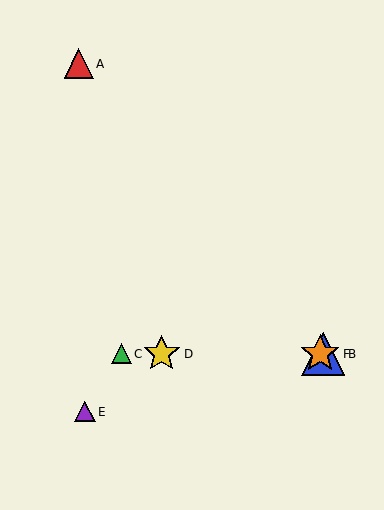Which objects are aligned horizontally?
Objects B, C, D, F are aligned horizontally.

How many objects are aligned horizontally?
4 objects (B, C, D, F) are aligned horizontally.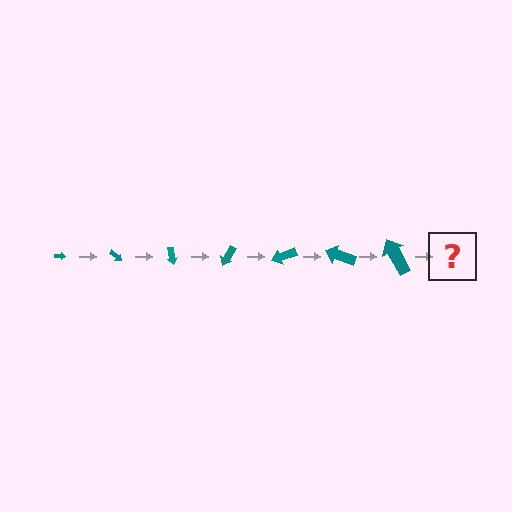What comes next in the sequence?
The next element should be an arrow, larger than the previous one and rotated 280 degrees from the start.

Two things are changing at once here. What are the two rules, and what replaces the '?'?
The two rules are that the arrow grows larger each step and it rotates 40 degrees each step. The '?' should be an arrow, larger than the previous one and rotated 280 degrees from the start.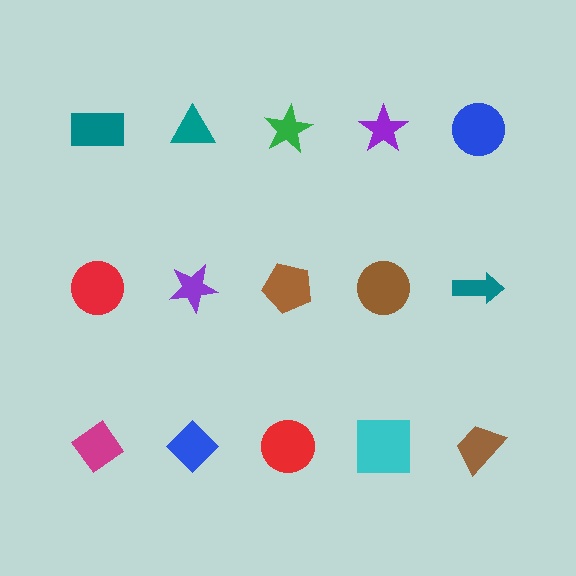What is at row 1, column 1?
A teal rectangle.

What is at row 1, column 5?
A blue circle.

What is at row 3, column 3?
A red circle.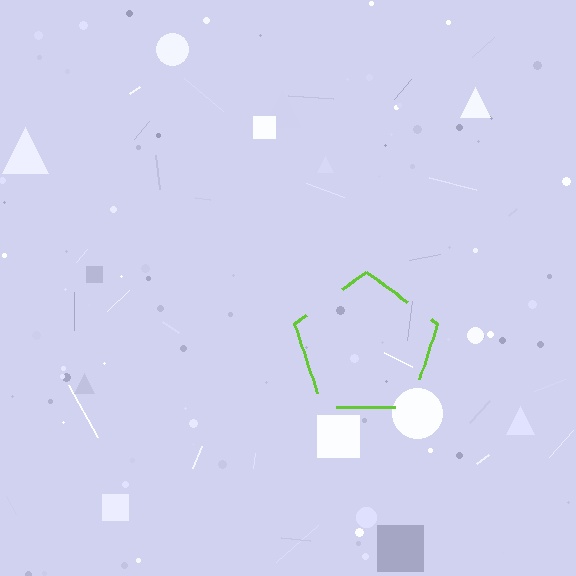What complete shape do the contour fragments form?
The contour fragments form a pentagon.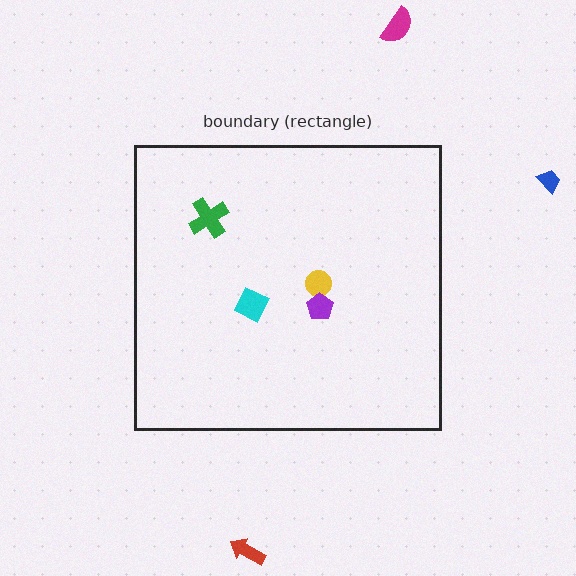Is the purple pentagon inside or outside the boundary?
Inside.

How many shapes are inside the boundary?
4 inside, 3 outside.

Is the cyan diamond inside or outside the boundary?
Inside.